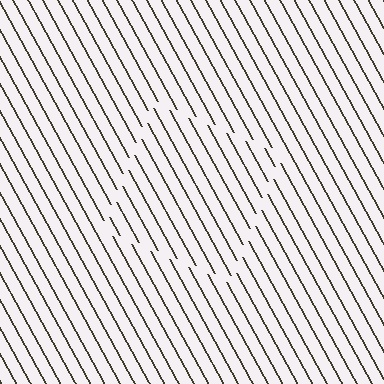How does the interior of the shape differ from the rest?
The interior of the shape contains the same grating, shifted by half a period — the contour is defined by the phase discontinuity where line-ends from the inner and outer gratings abut.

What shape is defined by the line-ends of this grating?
An illusory square. The interior of the shape contains the same grating, shifted by half a period — the contour is defined by the phase discontinuity where line-ends from the inner and outer gratings abut.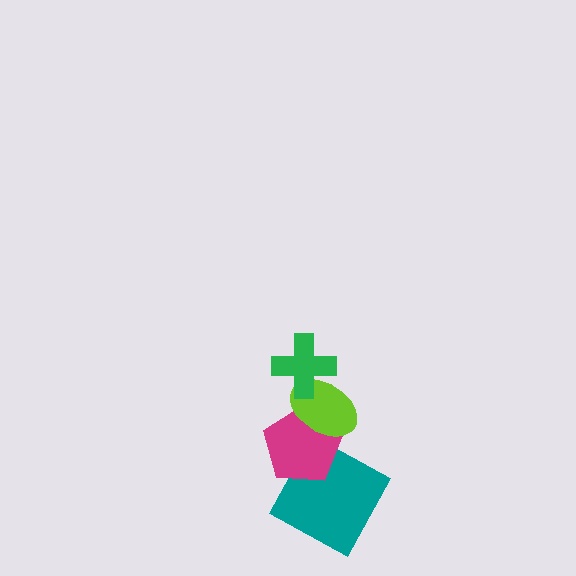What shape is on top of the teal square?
The magenta pentagon is on top of the teal square.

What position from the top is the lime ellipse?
The lime ellipse is 2nd from the top.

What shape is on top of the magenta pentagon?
The lime ellipse is on top of the magenta pentagon.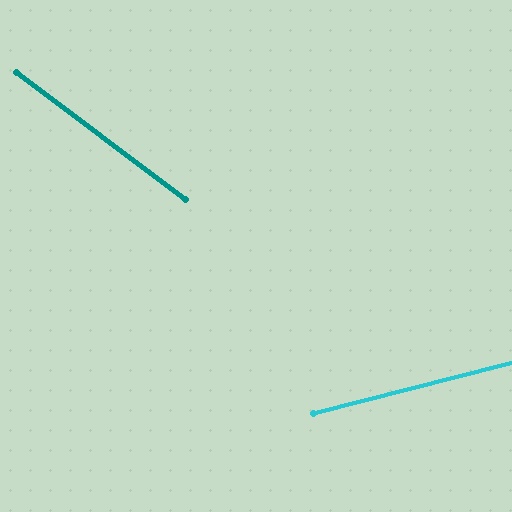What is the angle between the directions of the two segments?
Approximately 51 degrees.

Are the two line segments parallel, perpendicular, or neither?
Neither parallel nor perpendicular — they differ by about 51°.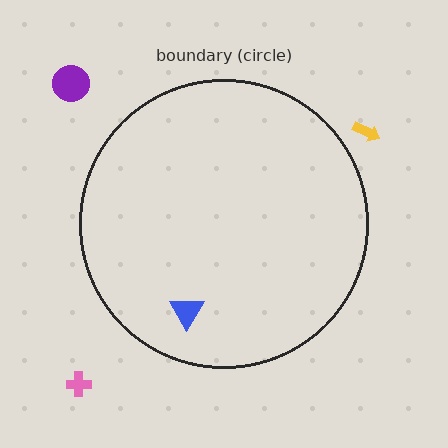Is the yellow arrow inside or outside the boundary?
Outside.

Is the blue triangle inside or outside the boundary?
Inside.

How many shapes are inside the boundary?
1 inside, 3 outside.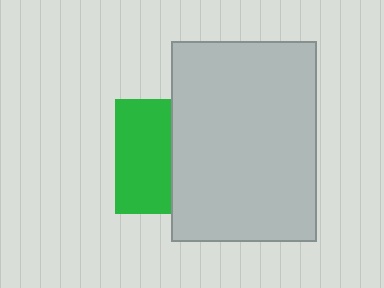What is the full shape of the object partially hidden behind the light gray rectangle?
The partially hidden object is a green square.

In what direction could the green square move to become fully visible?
The green square could move left. That would shift it out from behind the light gray rectangle entirely.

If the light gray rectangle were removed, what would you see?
You would see the complete green square.